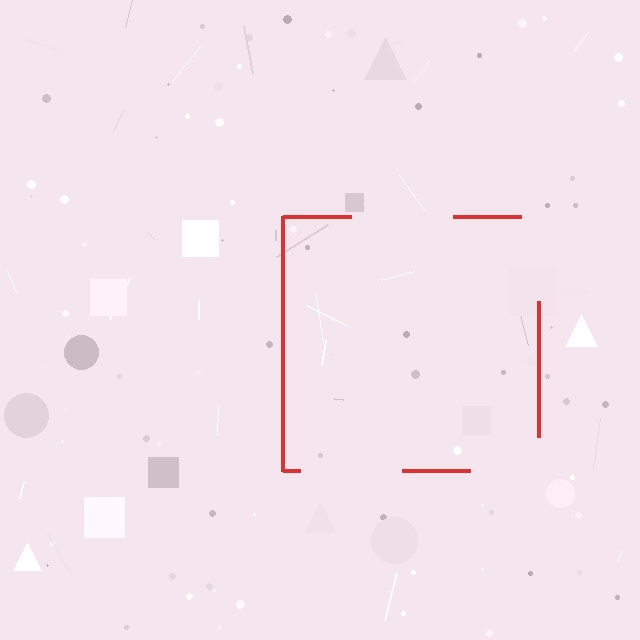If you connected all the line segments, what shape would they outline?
They would outline a square.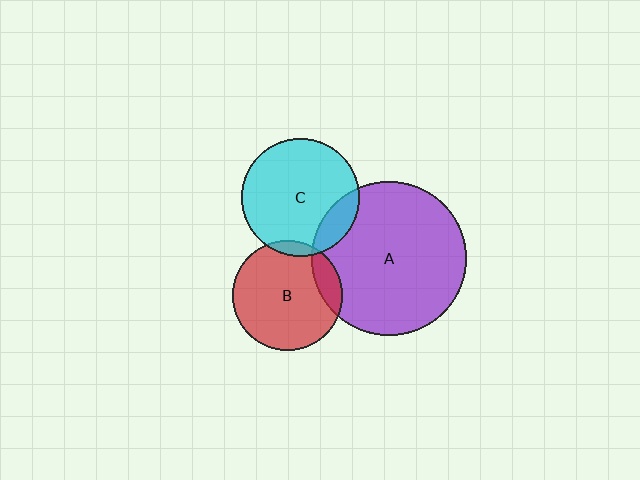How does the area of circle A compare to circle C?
Approximately 1.7 times.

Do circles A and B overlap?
Yes.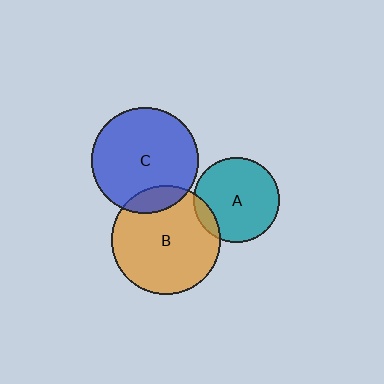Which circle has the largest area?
Circle B (orange).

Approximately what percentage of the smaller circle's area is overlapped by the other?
Approximately 10%.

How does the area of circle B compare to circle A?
Approximately 1.6 times.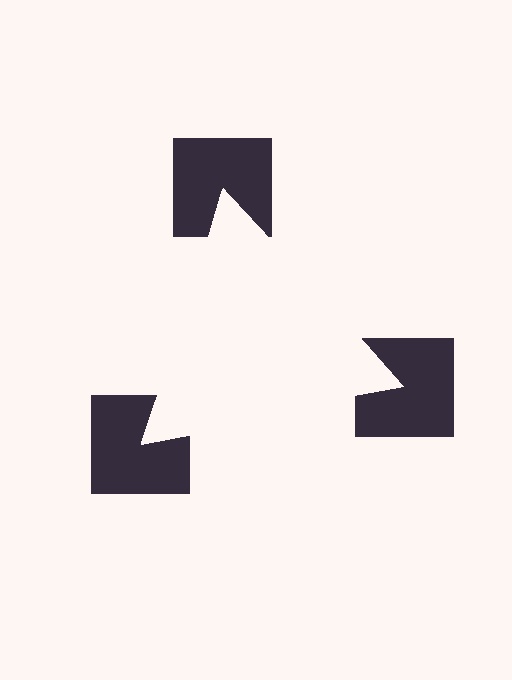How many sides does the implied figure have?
3 sides.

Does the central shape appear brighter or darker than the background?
It typically appears slightly brighter than the background, even though no actual brightness change is drawn.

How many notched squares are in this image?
There are 3 — one at each vertex of the illusory triangle.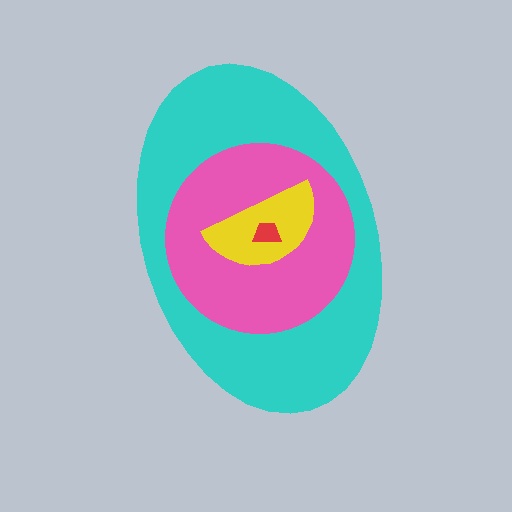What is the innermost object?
The red trapezoid.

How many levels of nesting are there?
4.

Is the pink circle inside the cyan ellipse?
Yes.